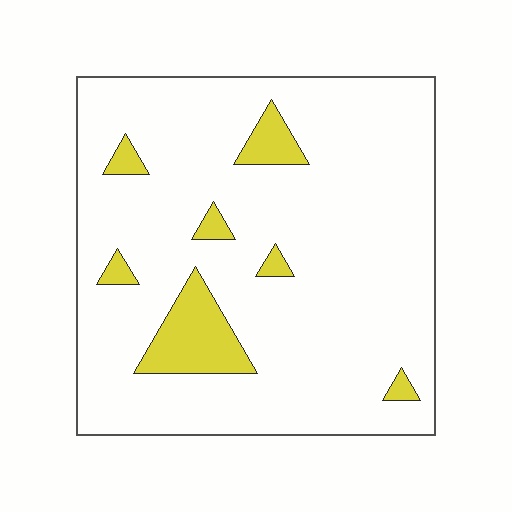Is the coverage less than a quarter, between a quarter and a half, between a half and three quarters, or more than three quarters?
Less than a quarter.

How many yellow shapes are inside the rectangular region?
7.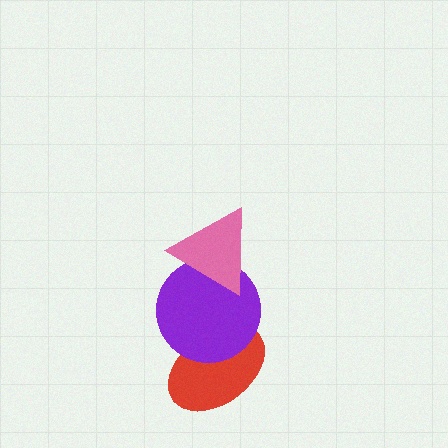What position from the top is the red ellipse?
The red ellipse is 3rd from the top.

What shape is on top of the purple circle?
The pink triangle is on top of the purple circle.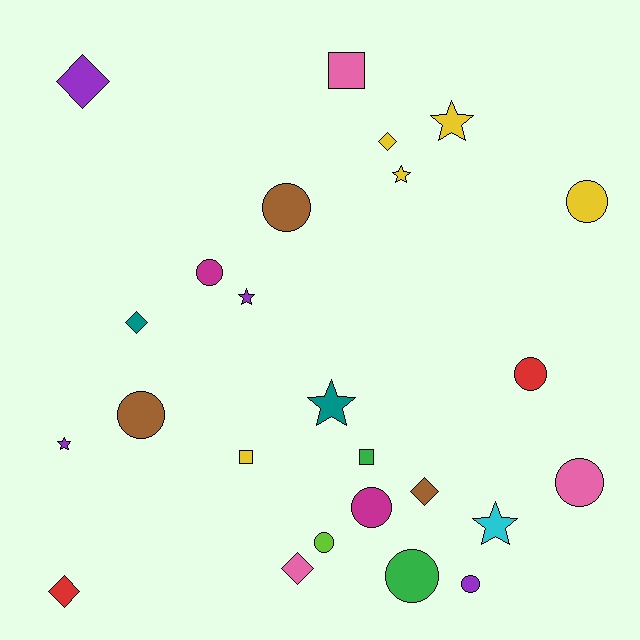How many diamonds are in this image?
There are 6 diamonds.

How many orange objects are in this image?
There are no orange objects.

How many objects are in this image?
There are 25 objects.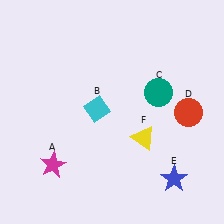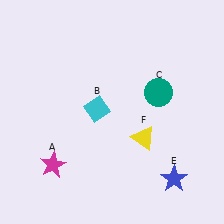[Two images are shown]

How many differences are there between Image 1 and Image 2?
There is 1 difference between the two images.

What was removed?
The red circle (D) was removed in Image 2.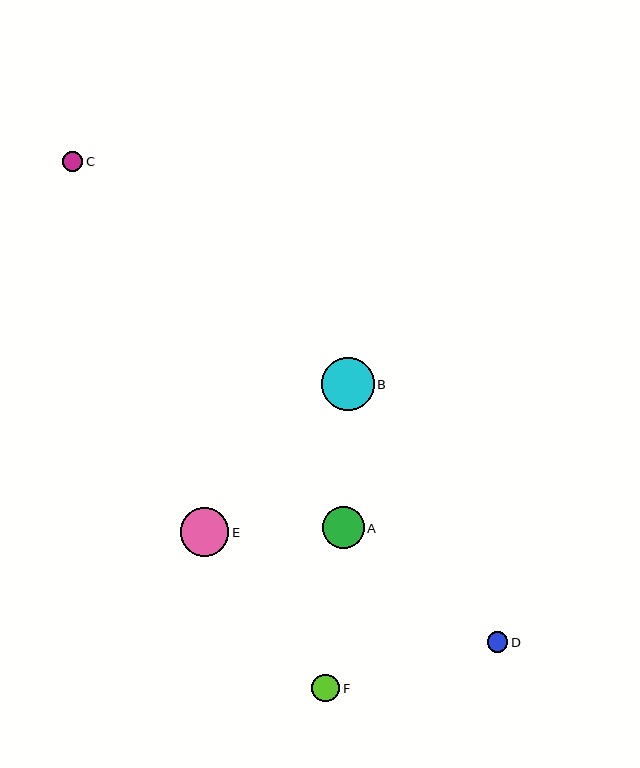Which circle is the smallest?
Circle C is the smallest with a size of approximately 20 pixels.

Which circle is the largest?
Circle B is the largest with a size of approximately 53 pixels.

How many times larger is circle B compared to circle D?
Circle B is approximately 2.5 times the size of circle D.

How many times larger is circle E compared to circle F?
Circle E is approximately 1.8 times the size of circle F.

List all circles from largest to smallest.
From largest to smallest: B, E, A, F, D, C.